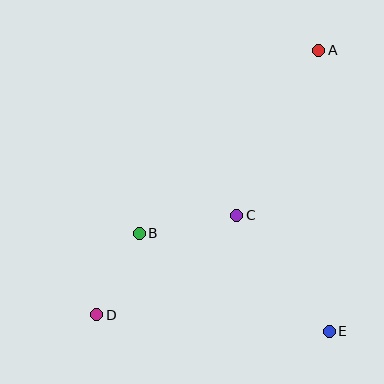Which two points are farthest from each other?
Points A and D are farthest from each other.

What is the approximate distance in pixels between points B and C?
The distance between B and C is approximately 99 pixels.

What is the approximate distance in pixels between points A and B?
The distance between A and B is approximately 256 pixels.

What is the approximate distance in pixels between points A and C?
The distance between A and C is approximately 184 pixels.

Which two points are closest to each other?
Points B and D are closest to each other.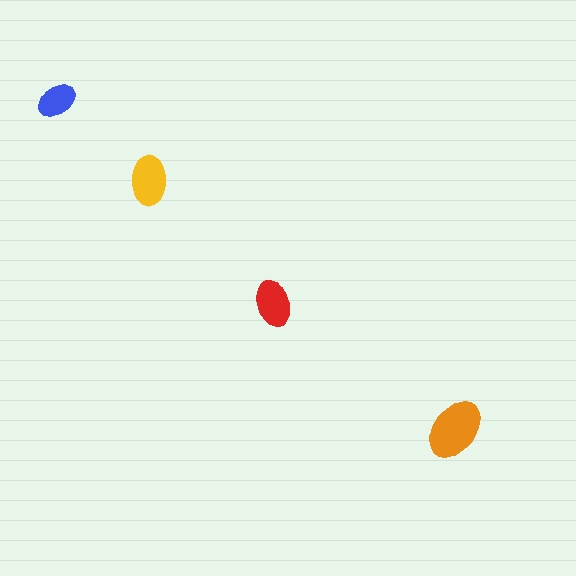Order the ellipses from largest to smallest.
the orange one, the yellow one, the red one, the blue one.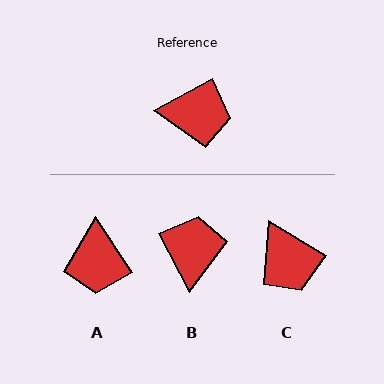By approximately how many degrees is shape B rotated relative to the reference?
Approximately 89 degrees counter-clockwise.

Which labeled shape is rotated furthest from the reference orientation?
B, about 89 degrees away.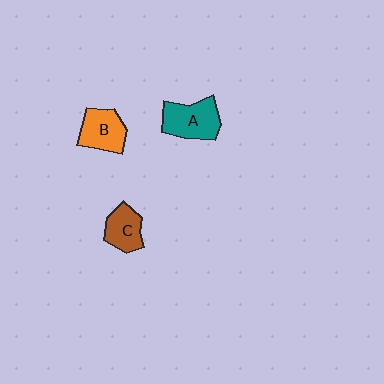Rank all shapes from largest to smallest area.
From largest to smallest: A (teal), B (orange), C (brown).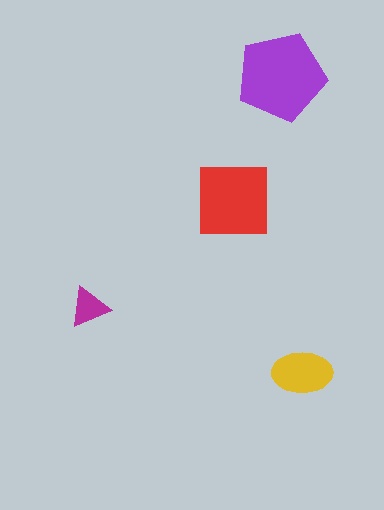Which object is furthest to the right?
The yellow ellipse is rightmost.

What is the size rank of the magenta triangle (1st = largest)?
4th.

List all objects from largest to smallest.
The purple pentagon, the red square, the yellow ellipse, the magenta triangle.